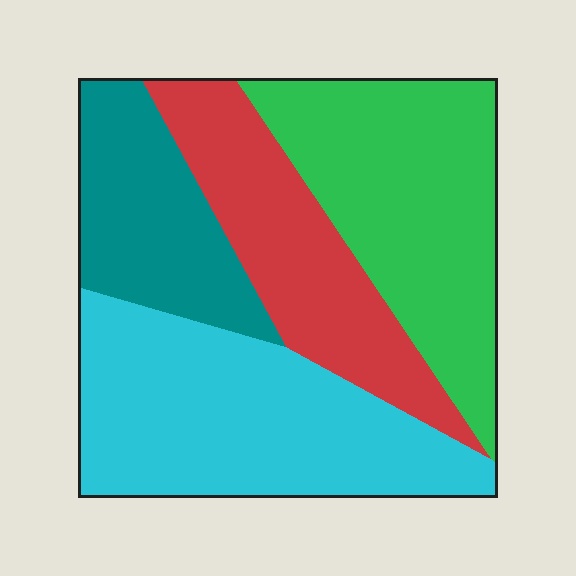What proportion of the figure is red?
Red takes up between a sixth and a third of the figure.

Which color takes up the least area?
Teal, at roughly 15%.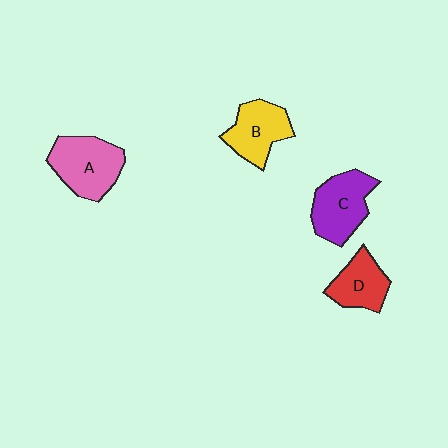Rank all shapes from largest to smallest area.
From largest to smallest: A (pink), C (purple), B (yellow), D (red).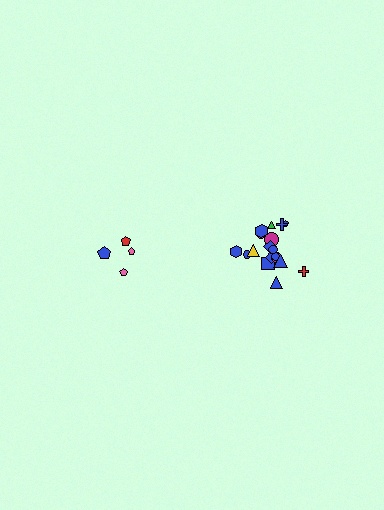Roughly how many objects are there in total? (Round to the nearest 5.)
Roughly 20 objects in total.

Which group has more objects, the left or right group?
The right group.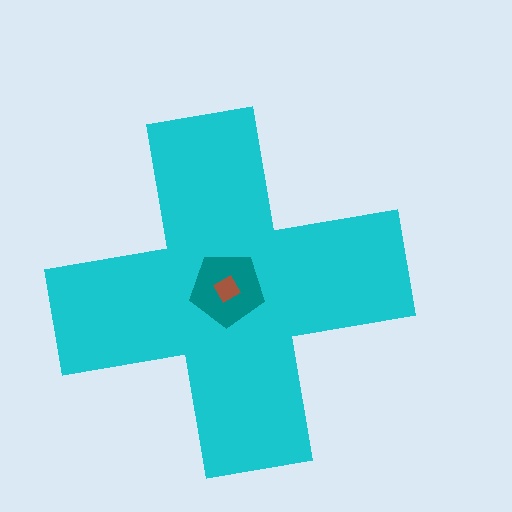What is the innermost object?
The brown diamond.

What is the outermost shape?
The cyan cross.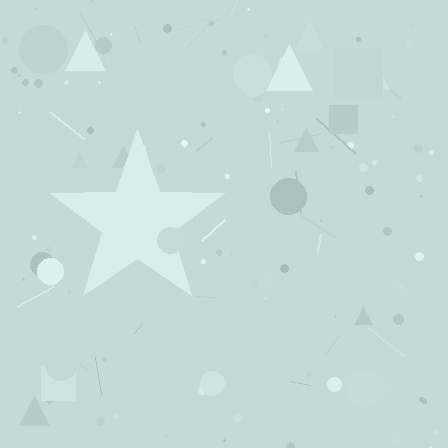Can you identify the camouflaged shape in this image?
The camouflaged shape is a star.